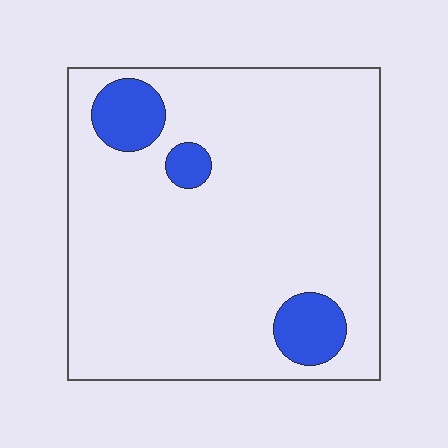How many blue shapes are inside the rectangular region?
3.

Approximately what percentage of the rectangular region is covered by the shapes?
Approximately 10%.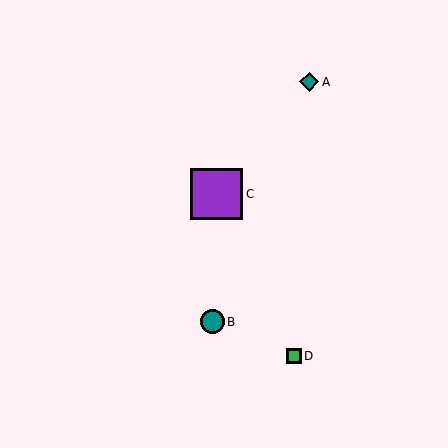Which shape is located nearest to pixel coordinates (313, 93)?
The teal diamond (labeled A) at (309, 82) is nearest to that location.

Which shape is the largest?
The purple square (labeled C) is the largest.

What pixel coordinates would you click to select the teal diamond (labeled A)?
Click at (309, 82) to select the teal diamond A.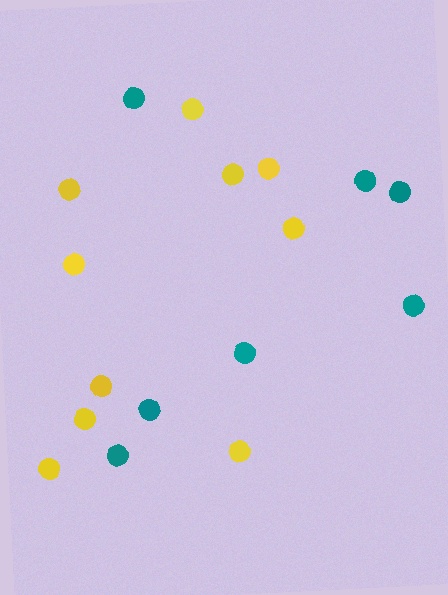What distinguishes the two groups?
There are 2 groups: one group of teal circles (7) and one group of yellow circles (10).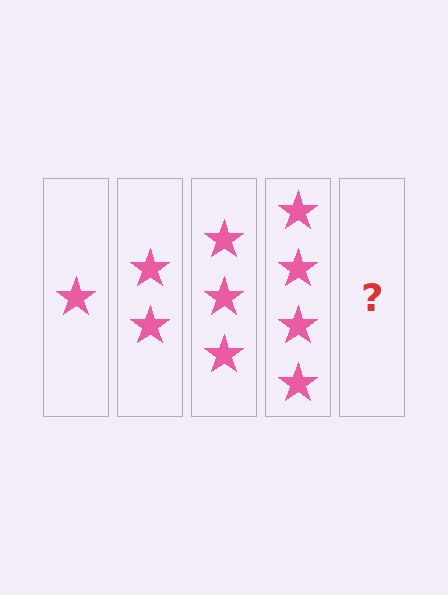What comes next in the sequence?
The next element should be 5 stars.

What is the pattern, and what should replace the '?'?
The pattern is that each step adds one more star. The '?' should be 5 stars.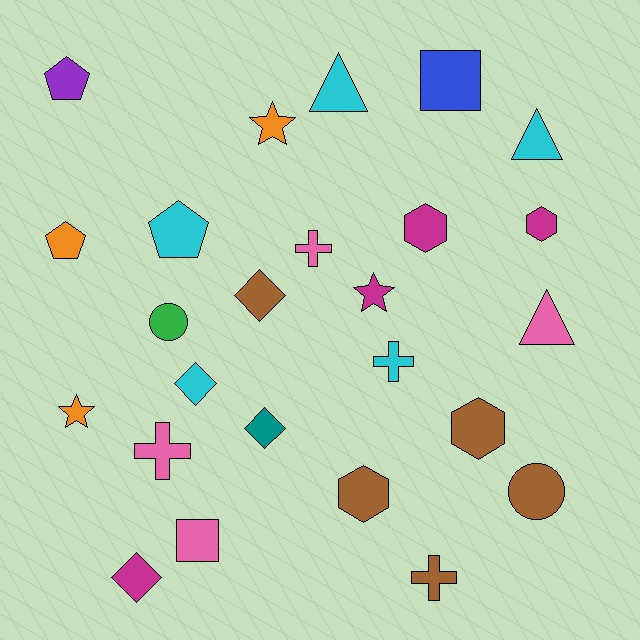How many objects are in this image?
There are 25 objects.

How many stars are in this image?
There are 3 stars.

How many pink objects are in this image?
There are 4 pink objects.